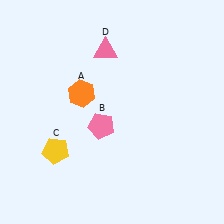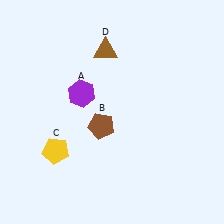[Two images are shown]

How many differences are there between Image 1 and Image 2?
There are 3 differences between the two images.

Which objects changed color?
A changed from orange to purple. B changed from pink to brown. D changed from pink to brown.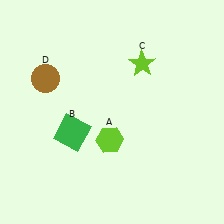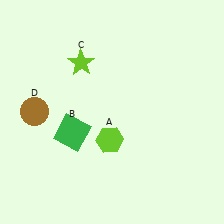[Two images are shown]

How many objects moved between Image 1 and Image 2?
2 objects moved between the two images.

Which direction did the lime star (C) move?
The lime star (C) moved left.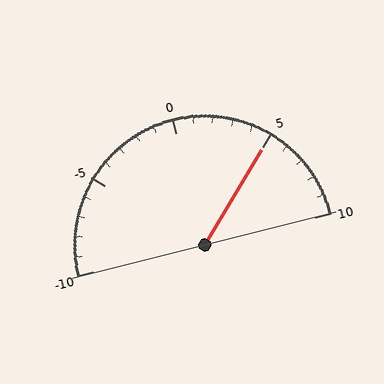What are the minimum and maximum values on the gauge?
The gauge ranges from -10 to 10.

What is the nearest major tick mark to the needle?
The nearest major tick mark is 5.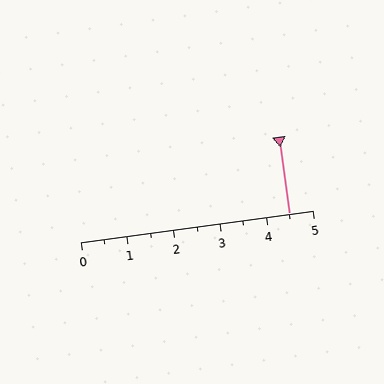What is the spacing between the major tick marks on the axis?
The major ticks are spaced 1 apart.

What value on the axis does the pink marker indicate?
The marker indicates approximately 4.5.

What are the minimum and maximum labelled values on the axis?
The axis runs from 0 to 5.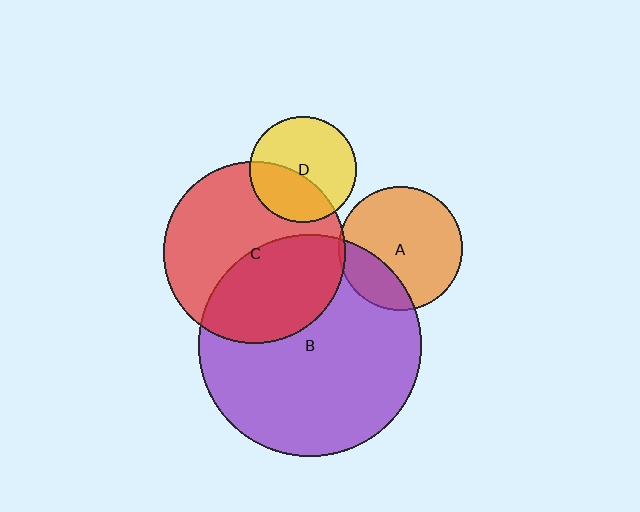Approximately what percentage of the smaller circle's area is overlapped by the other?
Approximately 25%.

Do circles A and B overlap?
Yes.